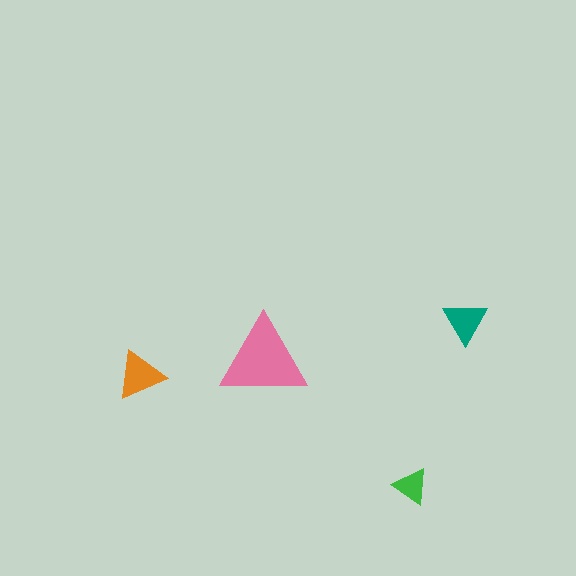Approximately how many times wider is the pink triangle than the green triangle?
About 2.5 times wider.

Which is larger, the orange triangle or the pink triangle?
The pink one.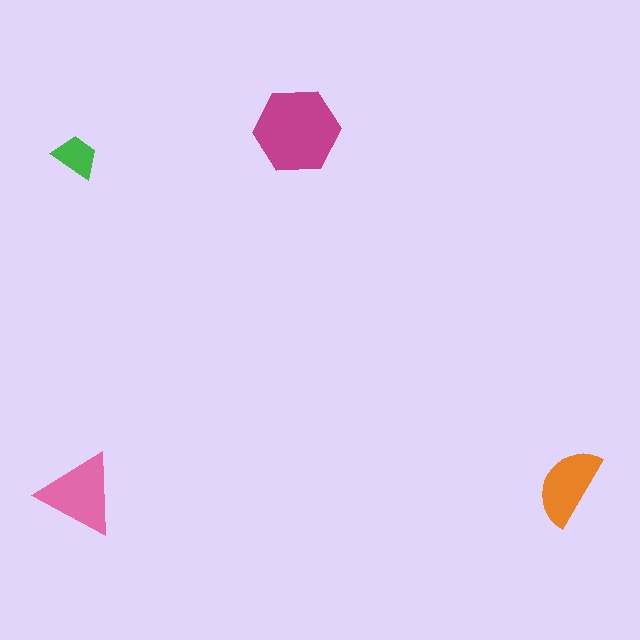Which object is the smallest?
The green trapezoid.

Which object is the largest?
The magenta hexagon.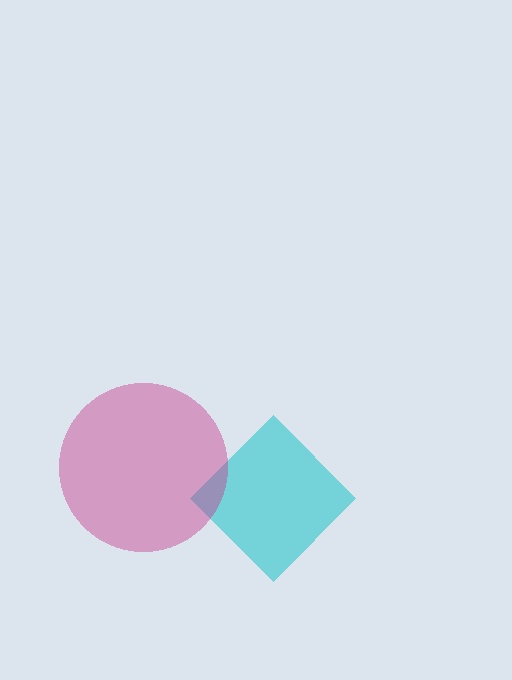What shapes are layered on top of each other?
The layered shapes are: a cyan diamond, a magenta circle.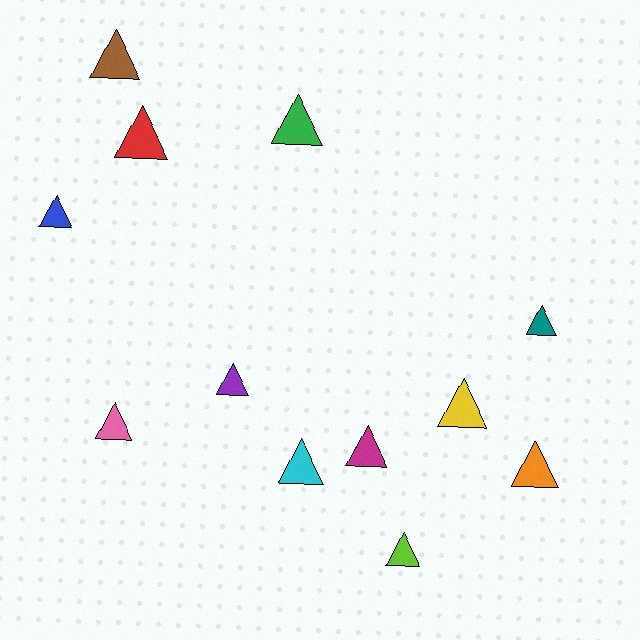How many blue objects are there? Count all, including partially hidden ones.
There is 1 blue object.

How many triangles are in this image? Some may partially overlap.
There are 12 triangles.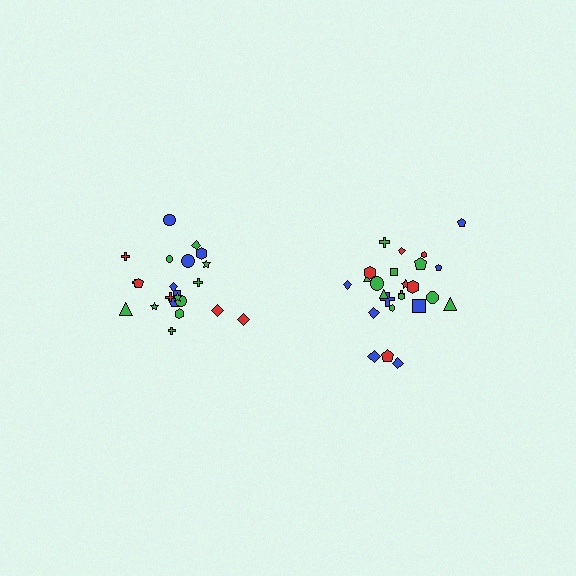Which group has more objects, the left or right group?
The right group.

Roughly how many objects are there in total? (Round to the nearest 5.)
Roughly 45 objects in total.